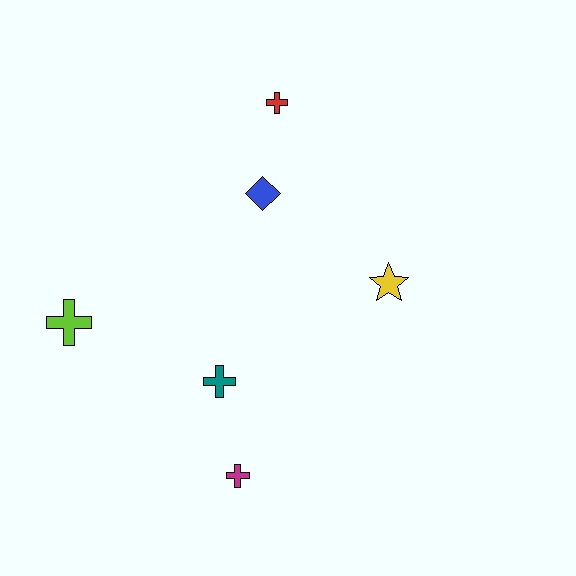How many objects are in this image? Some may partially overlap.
There are 6 objects.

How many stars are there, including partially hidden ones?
There is 1 star.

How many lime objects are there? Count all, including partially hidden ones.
There is 1 lime object.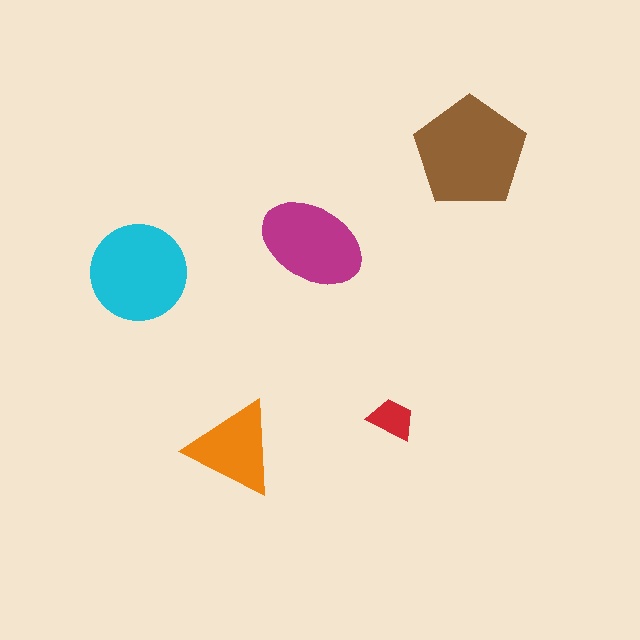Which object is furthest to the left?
The cyan circle is leftmost.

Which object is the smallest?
The red trapezoid.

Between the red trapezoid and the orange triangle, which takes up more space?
The orange triangle.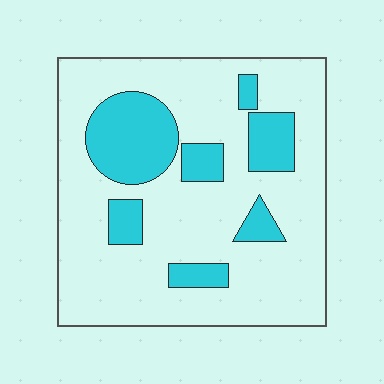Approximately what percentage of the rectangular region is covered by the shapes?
Approximately 25%.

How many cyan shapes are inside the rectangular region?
7.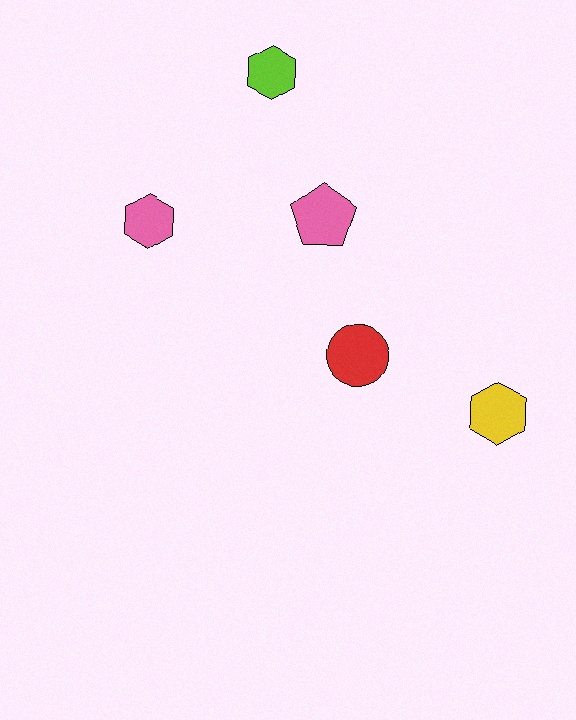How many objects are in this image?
There are 5 objects.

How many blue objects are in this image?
There are no blue objects.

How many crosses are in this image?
There are no crosses.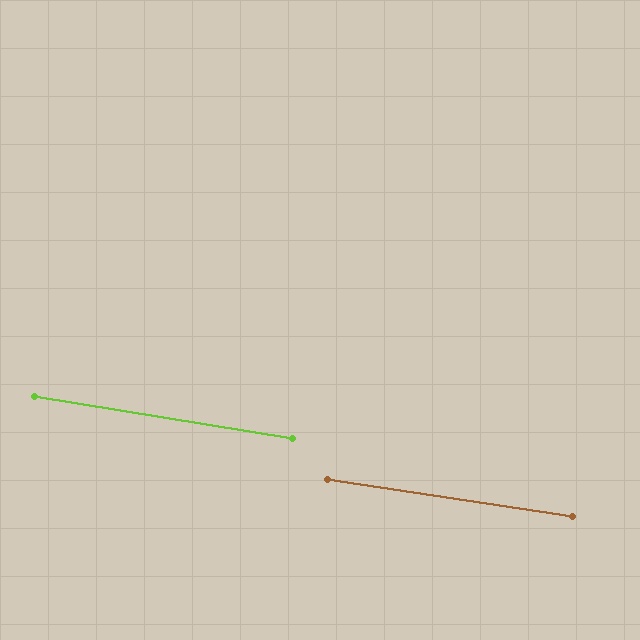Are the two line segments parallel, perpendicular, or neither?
Parallel — their directions differ by only 0.8°.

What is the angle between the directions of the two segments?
Approximately 1 degree.